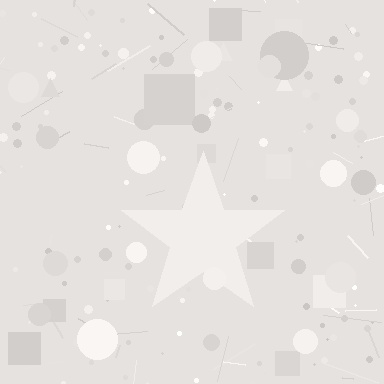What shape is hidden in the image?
A star is hidden in the image.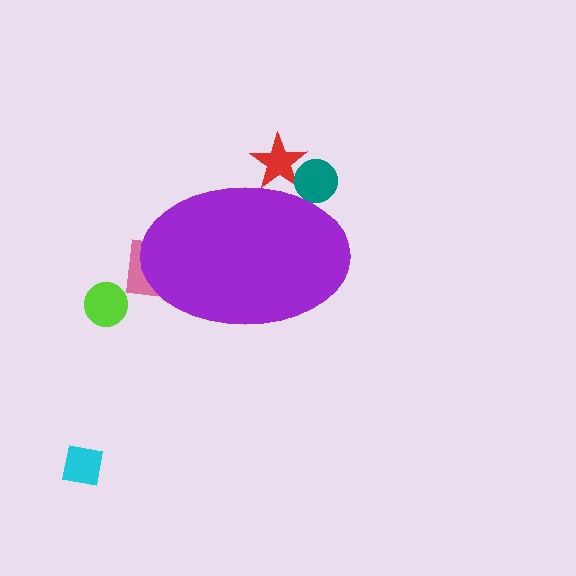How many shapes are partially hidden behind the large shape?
3 shapes are partially hidden.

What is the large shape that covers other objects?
A purple ellipse.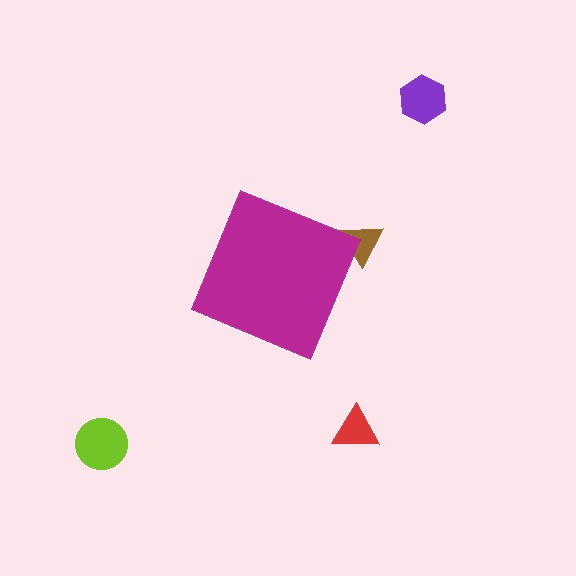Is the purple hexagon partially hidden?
No, the purple hexagon is fully visible.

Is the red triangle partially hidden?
No, the red triangle is fully visible.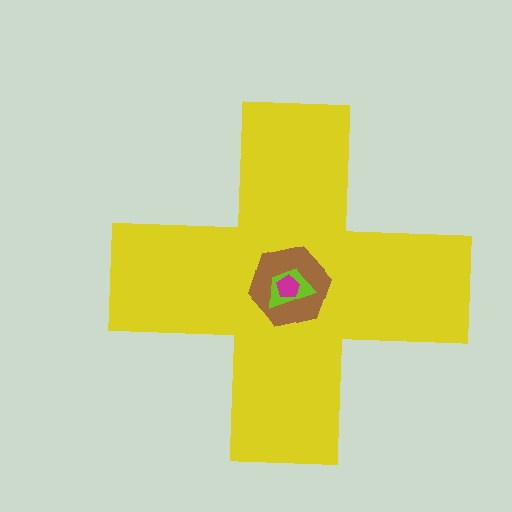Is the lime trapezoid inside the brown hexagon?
Yes.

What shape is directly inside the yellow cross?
The brown hexagon.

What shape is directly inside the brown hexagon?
The lime trapezoid.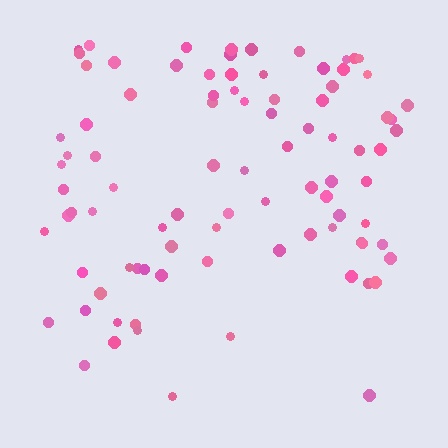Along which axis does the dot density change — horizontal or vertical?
Vertical.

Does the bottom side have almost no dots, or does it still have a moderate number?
Still a moderate number, just noticeably fewer than the top.